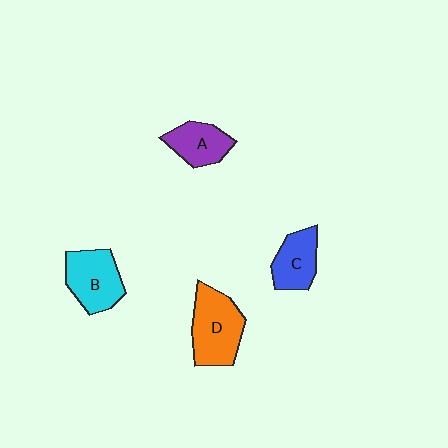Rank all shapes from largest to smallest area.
From largest to smallest: D (orange), B (cyan), C (blue), A (purple).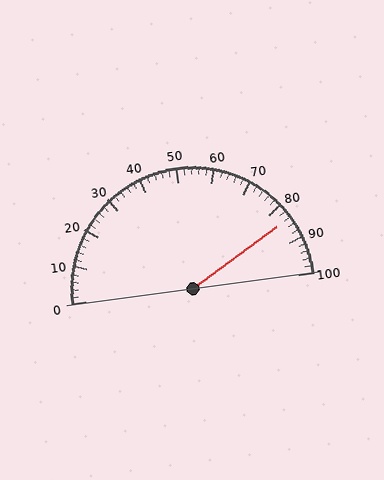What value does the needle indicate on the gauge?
The needle indicates approximately 84.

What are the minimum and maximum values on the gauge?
The gauge ranges from 0 to 100.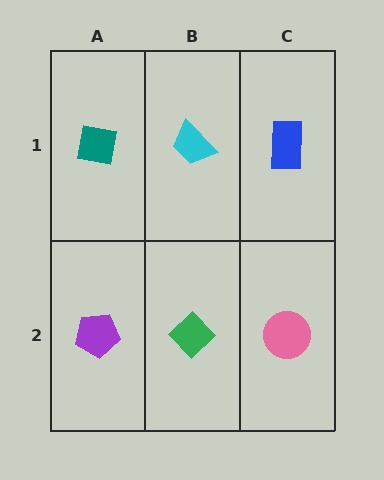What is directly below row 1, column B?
A green diamond.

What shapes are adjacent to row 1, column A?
A purple pentagon (row 2, column A), a cyan trapezoid (row 1, column B).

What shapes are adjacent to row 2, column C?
A blue rectangle (row 1, column C), a green diamond (row 2, column B).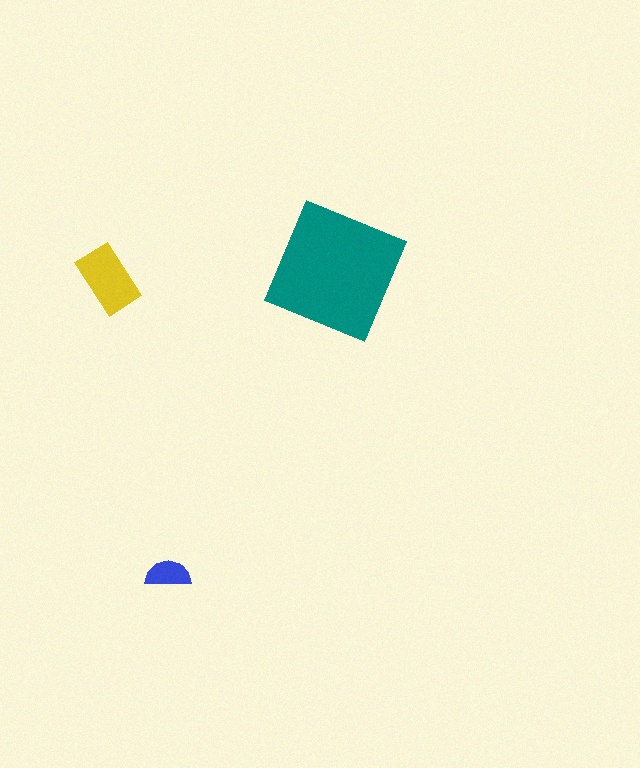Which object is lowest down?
The blue semicircle is bottommost.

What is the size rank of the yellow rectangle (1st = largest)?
2nd.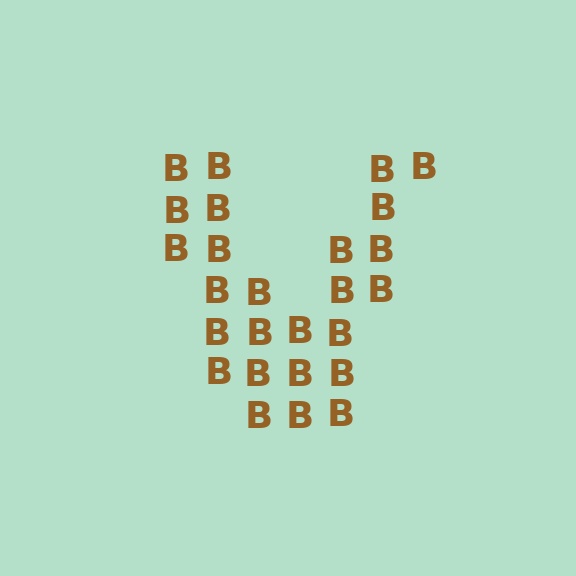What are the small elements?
The small elements are letter B's.